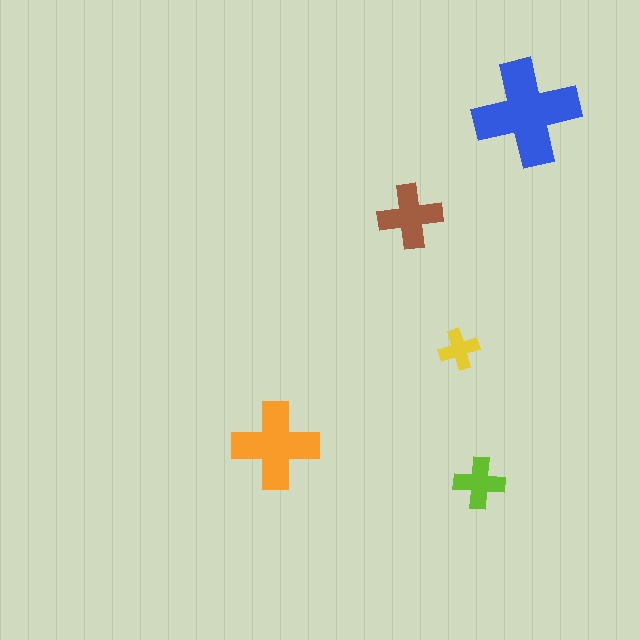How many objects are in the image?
There are 5 objects in the image.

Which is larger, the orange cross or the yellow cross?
The orange one.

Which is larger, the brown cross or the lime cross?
The brown one.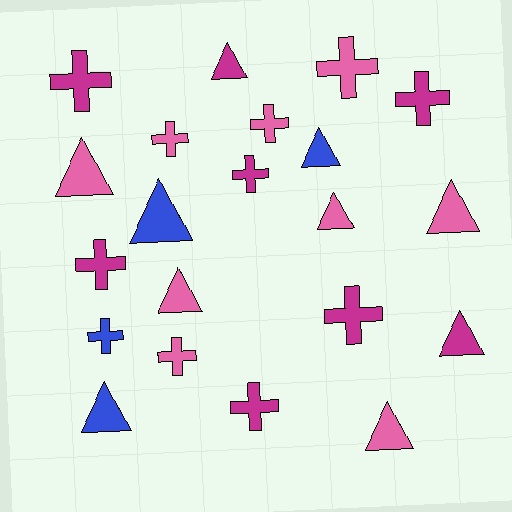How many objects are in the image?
There are 21 objects.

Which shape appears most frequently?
Cross, with 11 objects.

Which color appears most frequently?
Pink, with 9 objects.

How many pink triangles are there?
There are 5 pink triangles.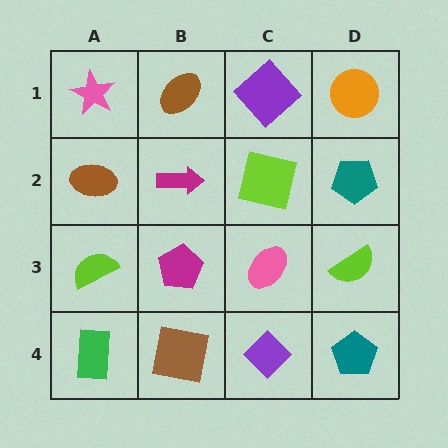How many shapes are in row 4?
4 shapes.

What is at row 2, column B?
A magenta arrow.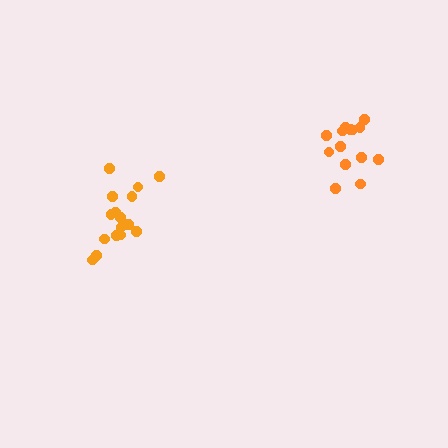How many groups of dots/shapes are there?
There are 2 groups.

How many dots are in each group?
Group 1: 14 dots, Group 2: 16 dots (30 total).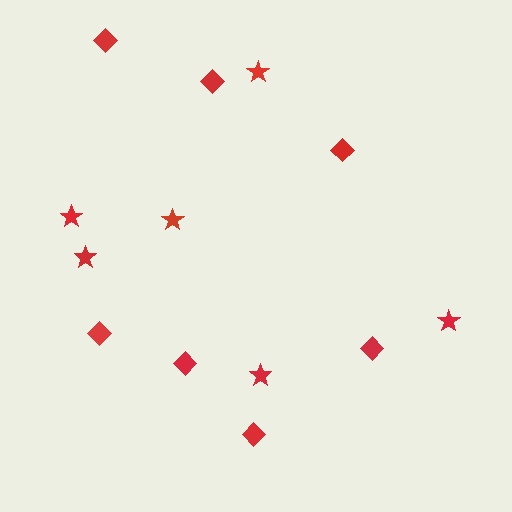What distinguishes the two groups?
There are 2 groups: one group of diamonds (7) and one group of stars (6).